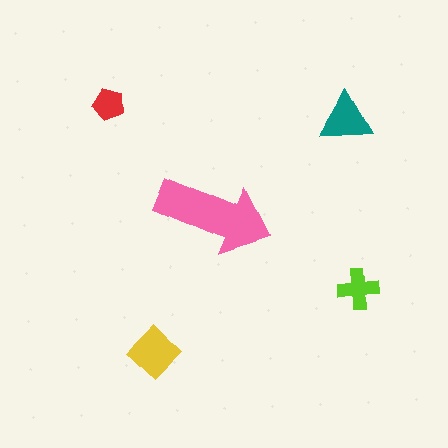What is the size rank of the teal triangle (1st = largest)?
3rd.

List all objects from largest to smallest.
The pink arrow, the yellow diamond, the teal triangle, the lime cross, the red pentagon.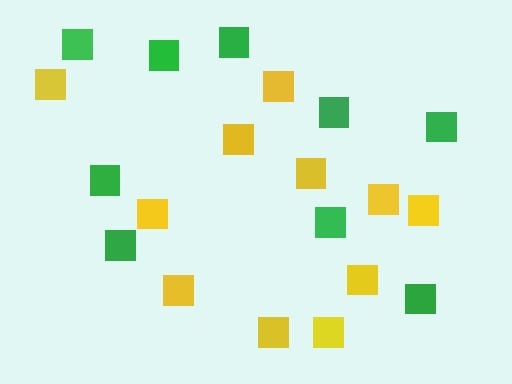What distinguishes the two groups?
There are 2 groups: one group of yellow squares (11) and one group of green squares (9).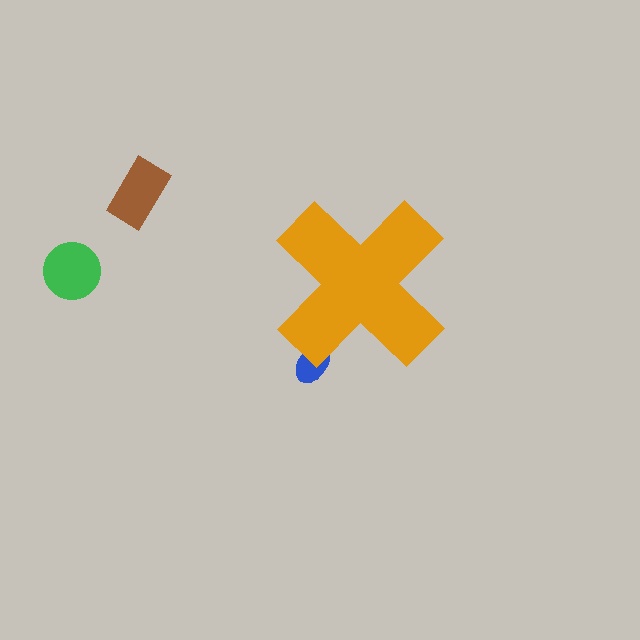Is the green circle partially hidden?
No, the green circle is fully visible.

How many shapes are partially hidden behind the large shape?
1 shape is partially hidden.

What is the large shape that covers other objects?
An orange cross.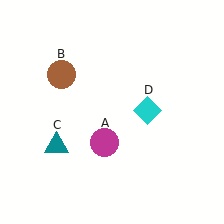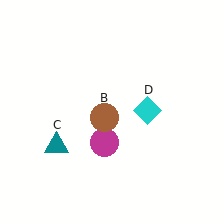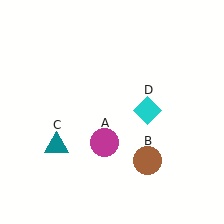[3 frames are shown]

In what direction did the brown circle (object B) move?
The brown circle (object B) moved down and to the right.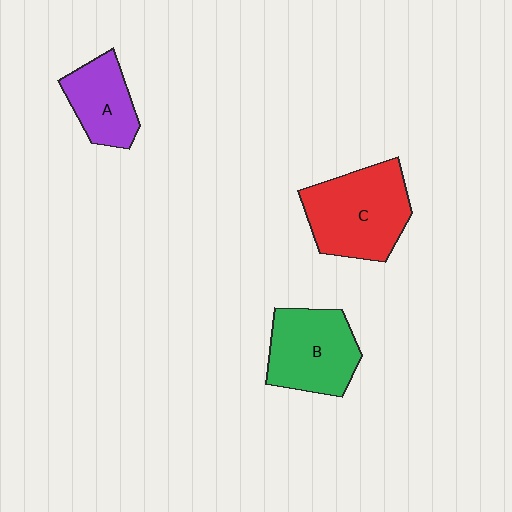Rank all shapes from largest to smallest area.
From largest to smallest: C (red), B (green), A (purple).